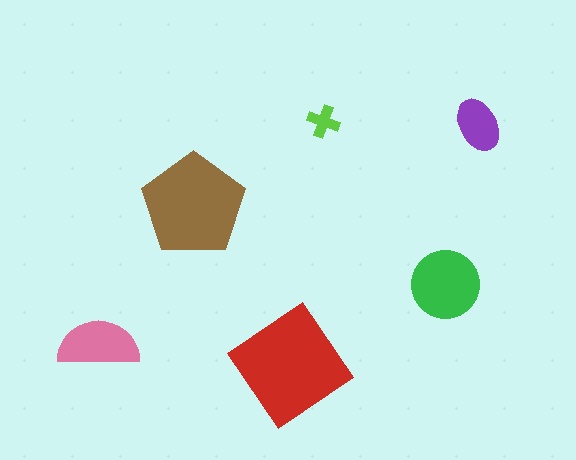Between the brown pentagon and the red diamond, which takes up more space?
The red diamond.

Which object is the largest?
The red diamond.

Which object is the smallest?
The lime cross.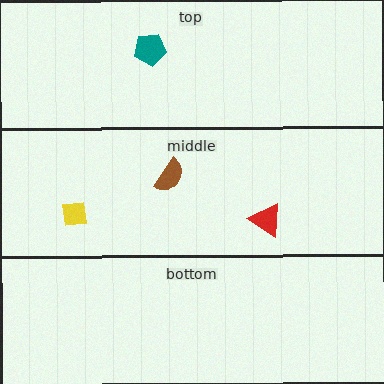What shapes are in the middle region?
The red triangle, the yellow square, the brown semicircle.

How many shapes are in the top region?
1.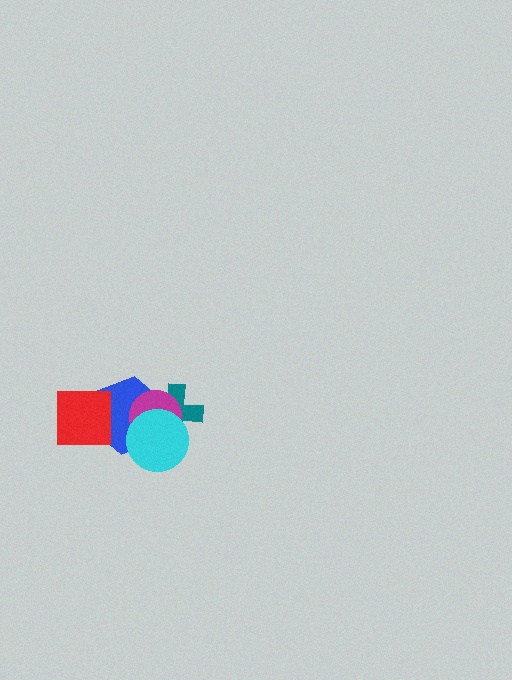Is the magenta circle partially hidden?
Yes, it is partially covered by another shape.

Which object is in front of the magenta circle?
The cyan circle is in front of the magenta circle.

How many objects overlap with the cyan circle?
3 objects overlap with the cyan circle.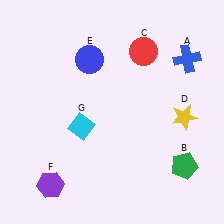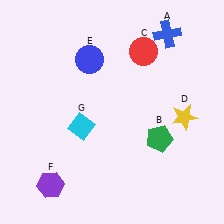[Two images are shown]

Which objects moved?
The objects that moved are: the blue cross (A), the green pentagon (B).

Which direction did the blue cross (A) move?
The blue cross (A) moved up.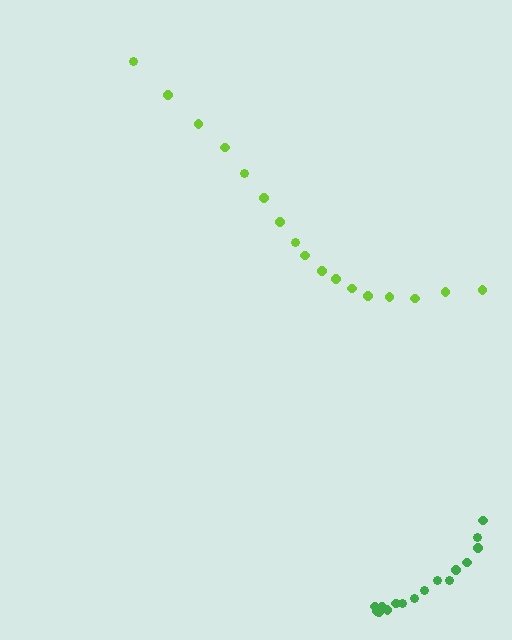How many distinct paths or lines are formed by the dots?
There are 2 distinct paths.